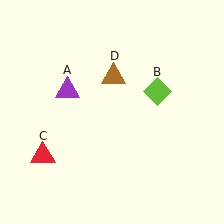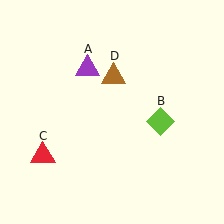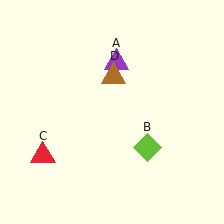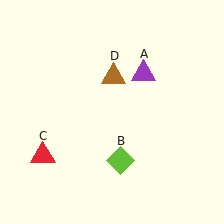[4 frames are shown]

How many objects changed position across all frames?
2 objects changed position: purple triangle (object A), lime diamond (object B).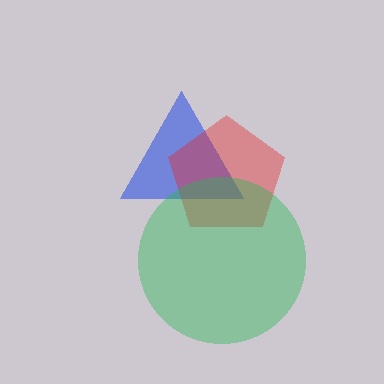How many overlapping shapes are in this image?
There are 3 overlapping shapes in the image.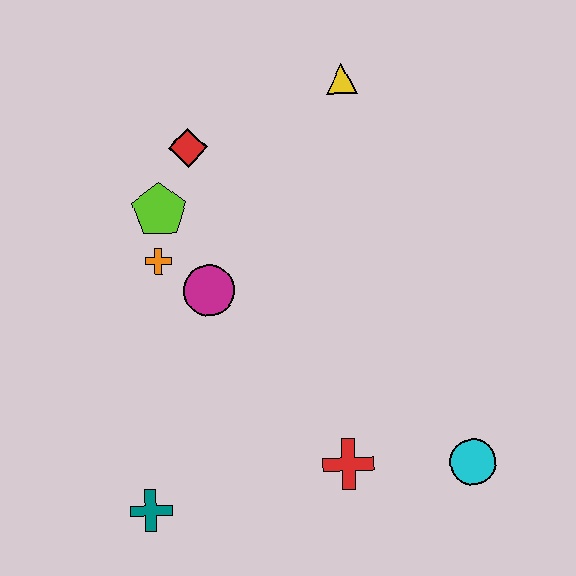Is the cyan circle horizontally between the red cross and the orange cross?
No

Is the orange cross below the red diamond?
Yes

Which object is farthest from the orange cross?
The cyan circle is farthest from the orange cross.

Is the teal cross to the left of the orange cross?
Yes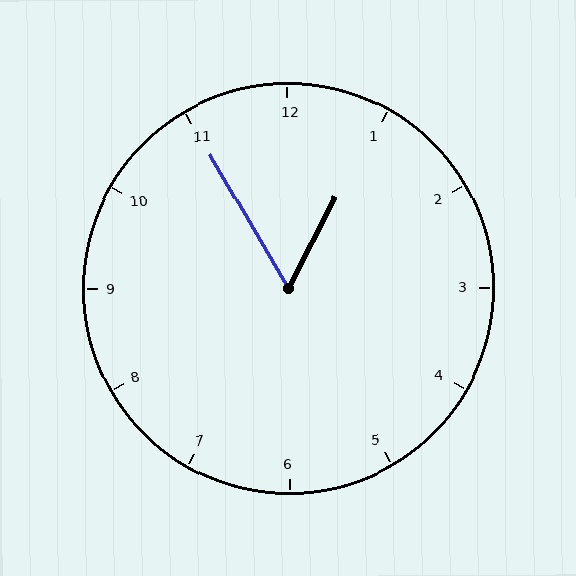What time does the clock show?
12:55.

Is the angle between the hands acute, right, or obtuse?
It is acute.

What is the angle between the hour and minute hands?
Approximately 58 degrees.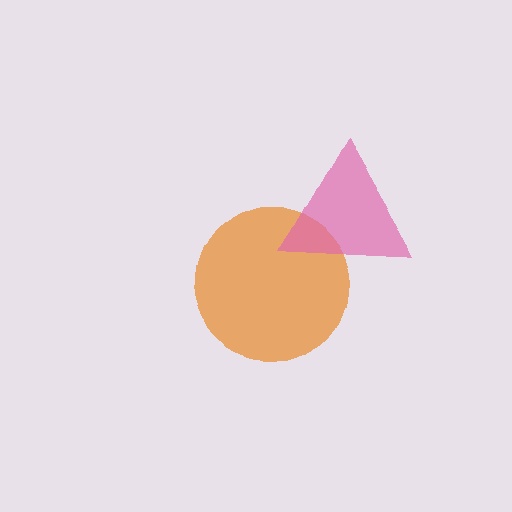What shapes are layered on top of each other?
The layered shapes are: an orange circle, a pink triangle.